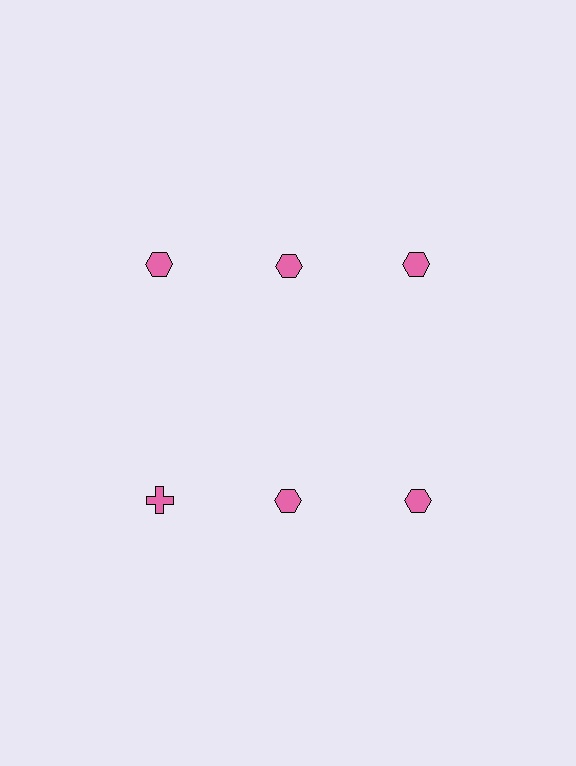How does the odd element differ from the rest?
It has a different shape: cross instead of hexagon.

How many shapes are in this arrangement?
There are 6 shapes arranged in a grid pattern.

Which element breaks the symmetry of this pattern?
The pink cross in the second row, leftmost column breaks the symmetry. All other shapes are pink hexagons.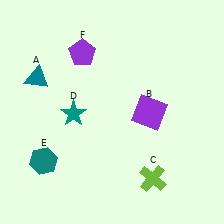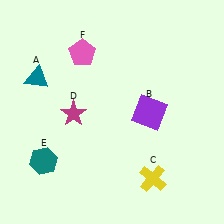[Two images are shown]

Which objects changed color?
C changed from lime to yellow. D changed from teal to magenta. F changed from purple to pink.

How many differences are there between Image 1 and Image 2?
There are 3 differences between the two images.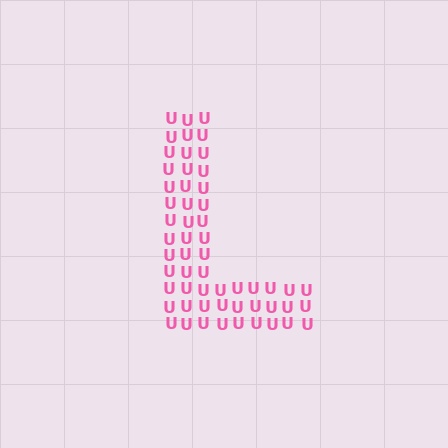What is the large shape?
The large shape is the letter L.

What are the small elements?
The small elements are letter U's.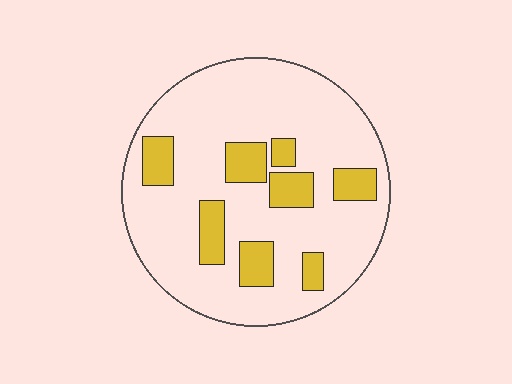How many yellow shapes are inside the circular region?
8.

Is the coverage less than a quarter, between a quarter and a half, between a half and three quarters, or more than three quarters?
Less than a quarter.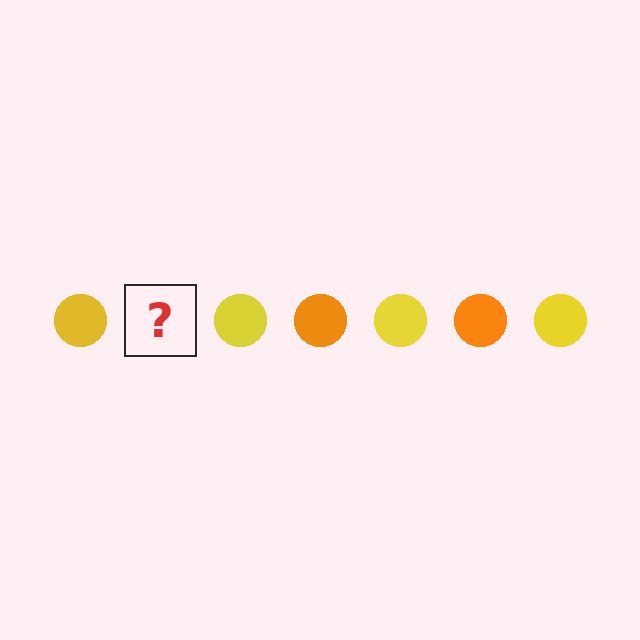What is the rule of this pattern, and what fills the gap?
The rule is that the pattern cycles through yellow, orange circles. The gap should be filled with an orange circle.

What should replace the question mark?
The question mark should be replaced with an orange circle.